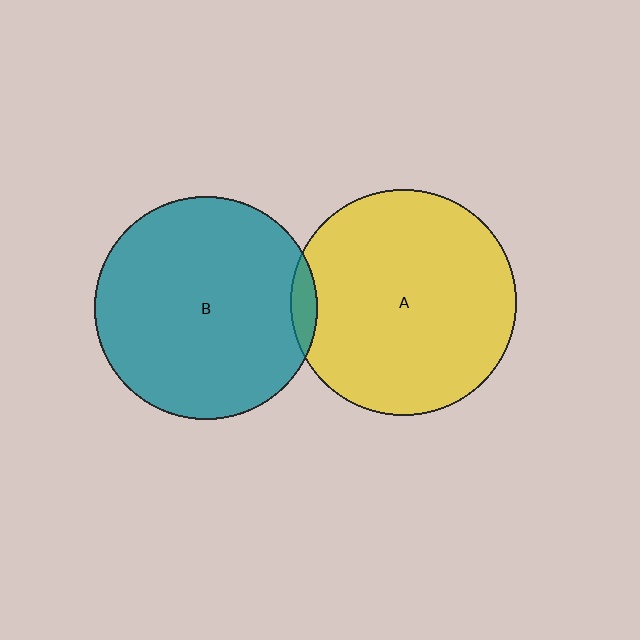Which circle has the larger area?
Circle A (yellow).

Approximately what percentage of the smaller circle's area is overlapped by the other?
Approximately 5%.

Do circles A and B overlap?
Yes.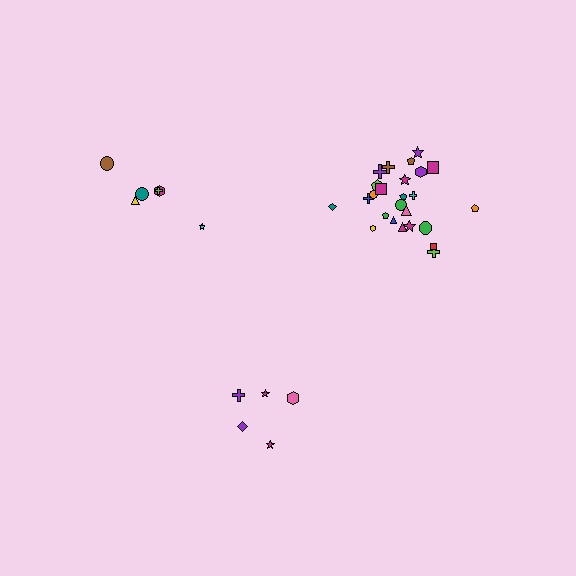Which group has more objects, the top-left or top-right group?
The top-right group.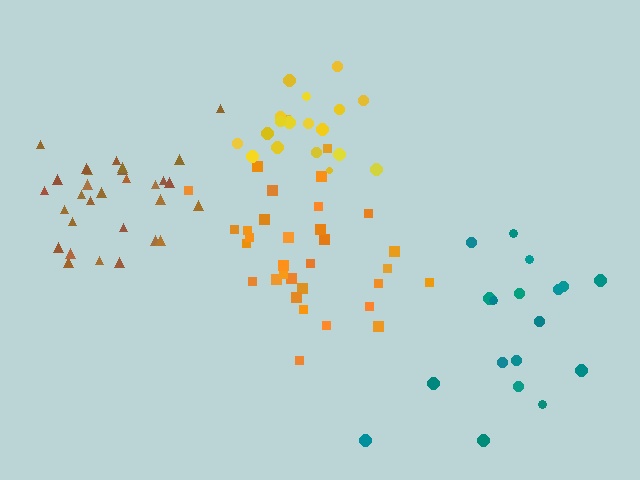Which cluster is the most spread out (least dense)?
Teal.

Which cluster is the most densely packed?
Yellow.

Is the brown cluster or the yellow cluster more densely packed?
Yellow.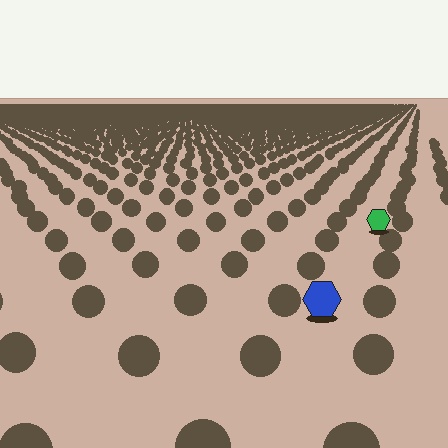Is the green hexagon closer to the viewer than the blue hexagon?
No. The blue hexagon is closer — you can tell from the texture gradient: the ground texture is coarser near it.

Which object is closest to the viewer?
The blue hexagon is closest. The texture marks near it are larger and more spread out.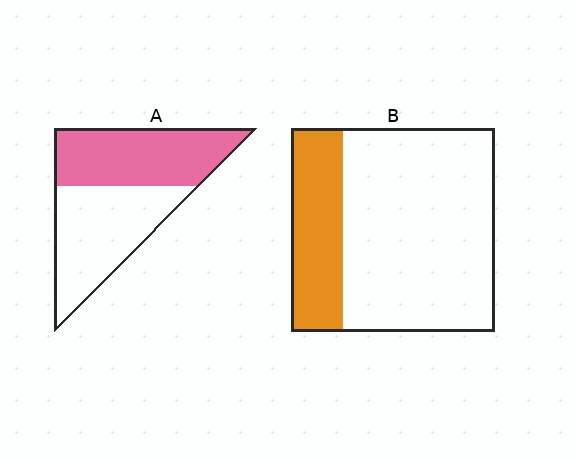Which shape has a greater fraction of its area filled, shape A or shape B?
Shape A.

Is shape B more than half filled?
No.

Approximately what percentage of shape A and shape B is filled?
A is approximately 50% and B is approximately 25%.